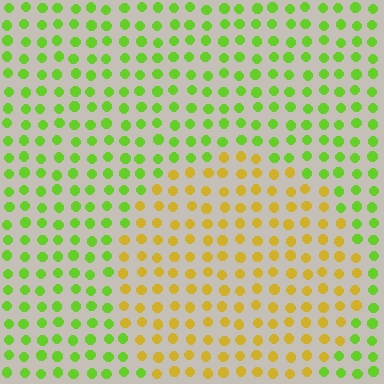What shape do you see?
I see a circle.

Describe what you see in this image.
The image is filled with small lime elements in a uniform arrangement. A circle-shaped region is visible where the elements are tinted to a slightly different hue, forming a subtle color boundary.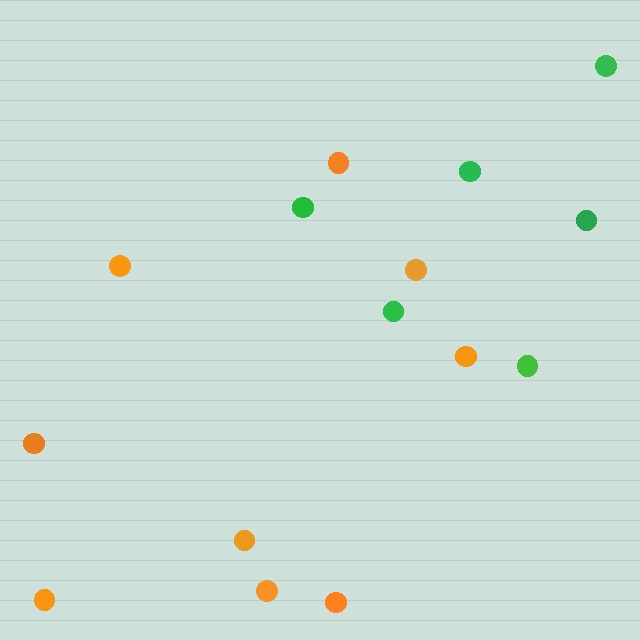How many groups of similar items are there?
There are 2 groups: one group of orange circles (9) and one group of green circles (6).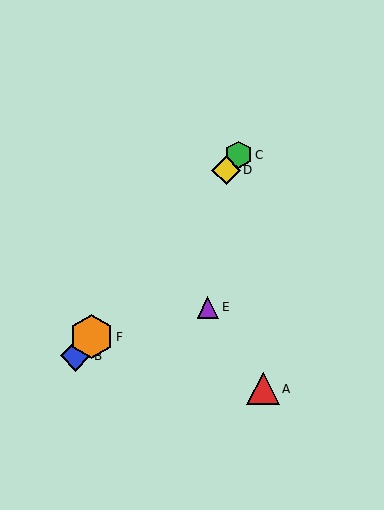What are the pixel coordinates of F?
Object F is at (91, 337).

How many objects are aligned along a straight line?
4 objects (B, C, D, F) are aligned along a straight line.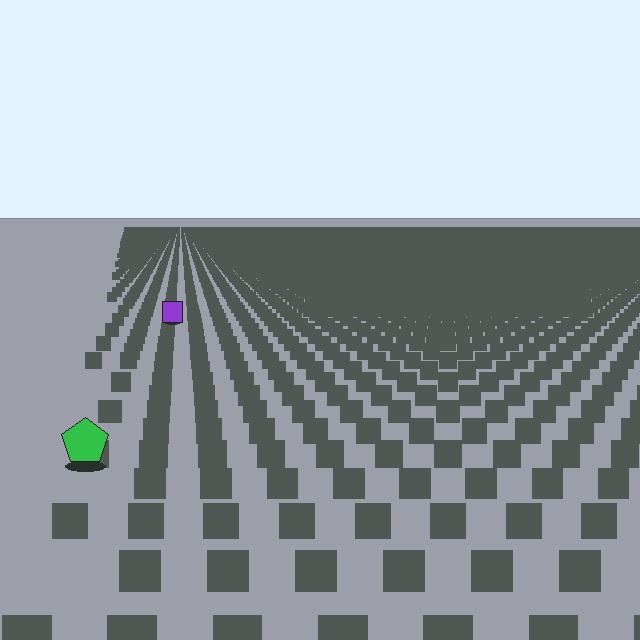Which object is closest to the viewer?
The green pentagon is closest. The texture marks near it are larger and more spread out.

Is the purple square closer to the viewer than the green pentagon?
No. The green pentagon is closer — you can tell from the texture gradient: the ground texture is coarser near it.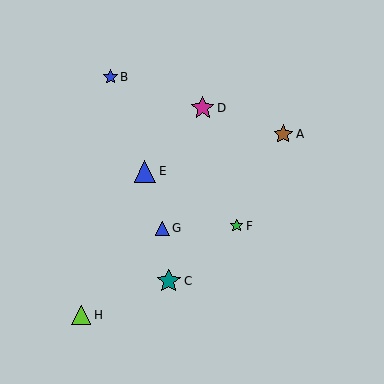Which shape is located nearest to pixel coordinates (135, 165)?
The blue triangle (labeled E) at (145, 171) is nearest to that location.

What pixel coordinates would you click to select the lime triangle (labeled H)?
Click at (81, 315) to select the lime triangle H.